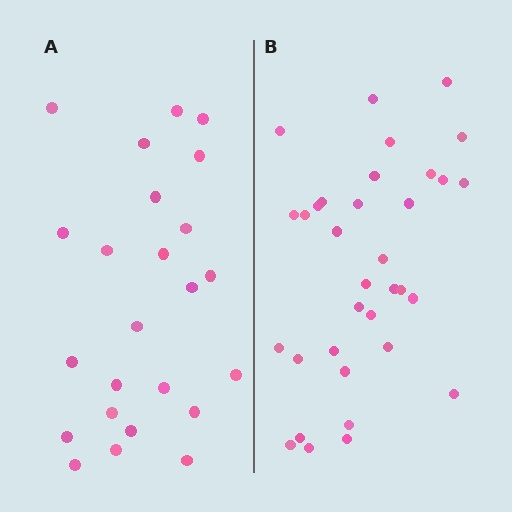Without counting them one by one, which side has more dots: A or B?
Region B (the right region) has more dots.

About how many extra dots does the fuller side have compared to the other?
Region B has roughly 10 or so more dots than region A.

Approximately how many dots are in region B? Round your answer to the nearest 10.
About 30 dots. (The exact count is 34, which rounds to 30.)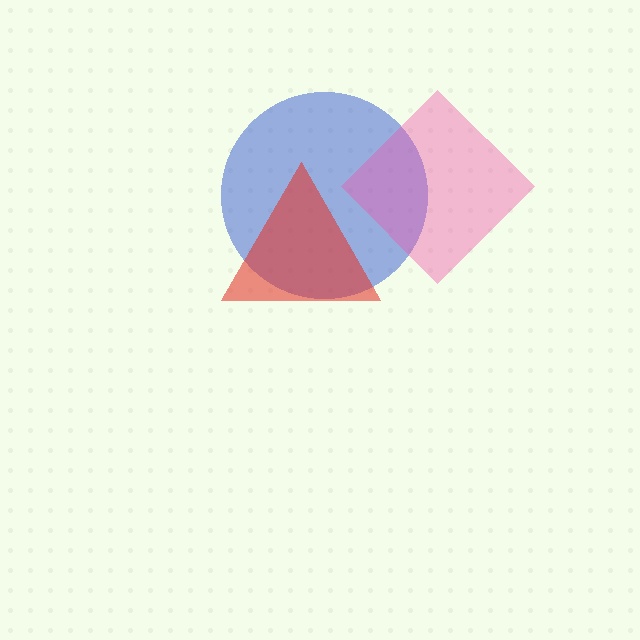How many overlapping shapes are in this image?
There are 3 overlapping shapes in the image.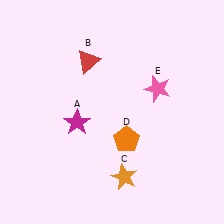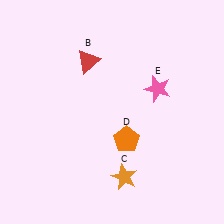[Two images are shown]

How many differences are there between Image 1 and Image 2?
There is 1 difference between the two images.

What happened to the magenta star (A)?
The magenta star (A) was removed in Image 2. It was in the bottom-left area of Image 1.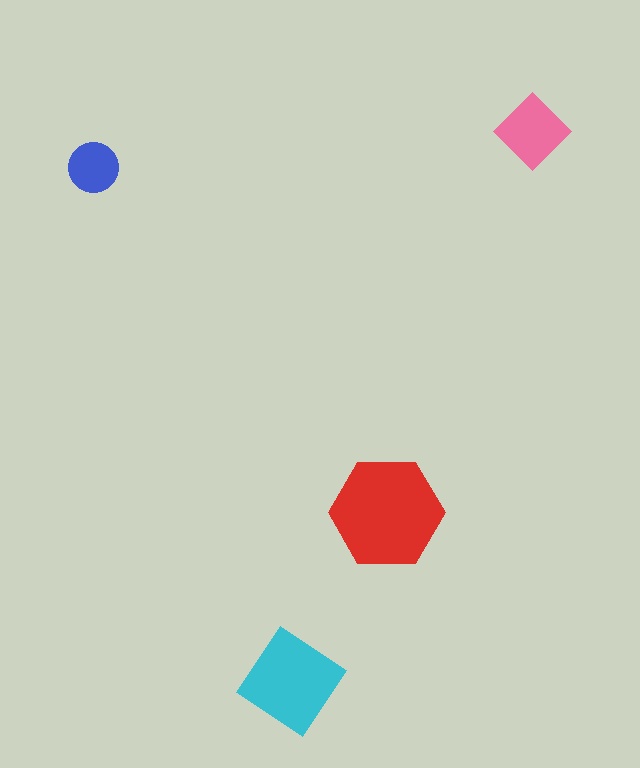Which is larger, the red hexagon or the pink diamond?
The red hexagon.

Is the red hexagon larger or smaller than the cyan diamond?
Larger.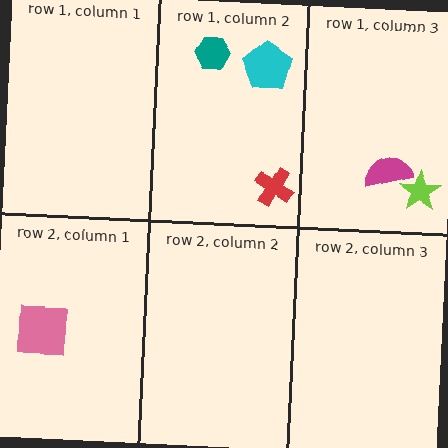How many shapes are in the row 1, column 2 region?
3.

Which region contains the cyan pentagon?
The row 1, column 2 region.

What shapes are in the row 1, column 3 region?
The magenta semicircle, the lime star.